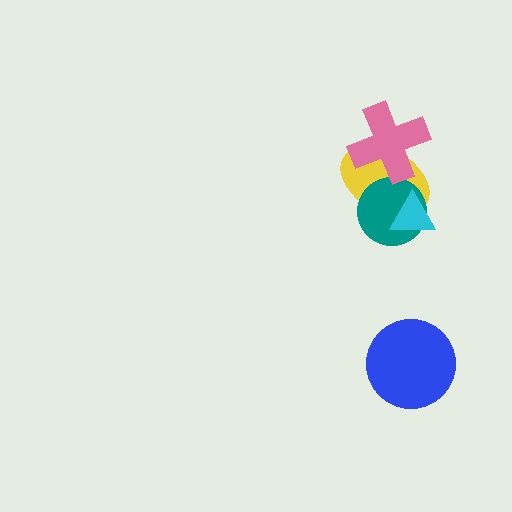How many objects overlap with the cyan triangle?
2 objects overlap with the cyan triangle.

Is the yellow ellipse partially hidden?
Yes, it is partially covered by another shape.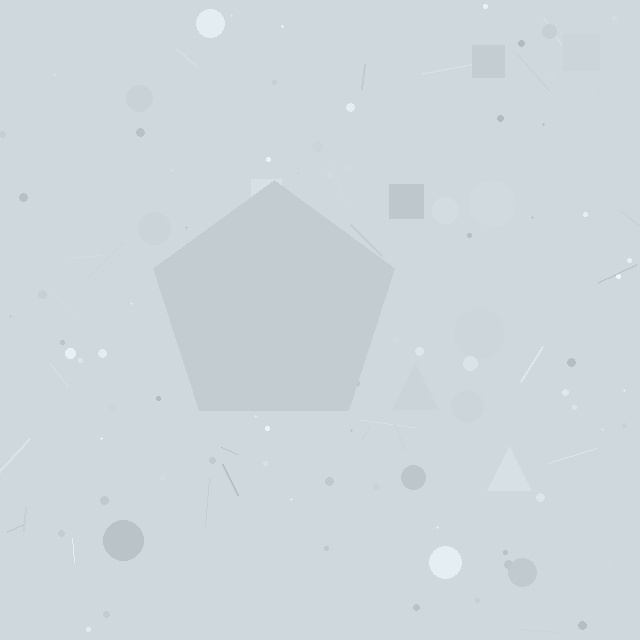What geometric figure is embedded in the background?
A pentagon is embedded in the background.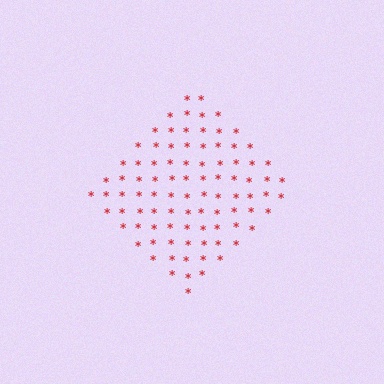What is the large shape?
The large shape is a diamond.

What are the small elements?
The small elements are asterisks.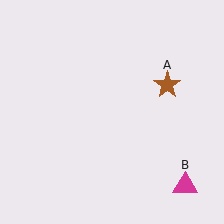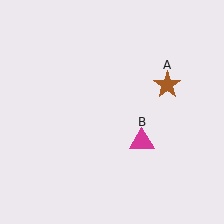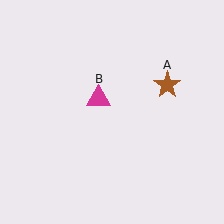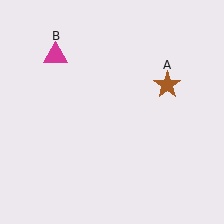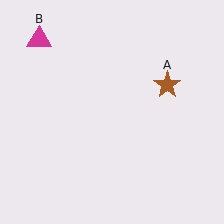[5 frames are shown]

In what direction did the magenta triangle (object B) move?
The magenta triangle (object B) moved up and to the left.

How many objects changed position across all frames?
1 object changed position: magenta triangle (object B).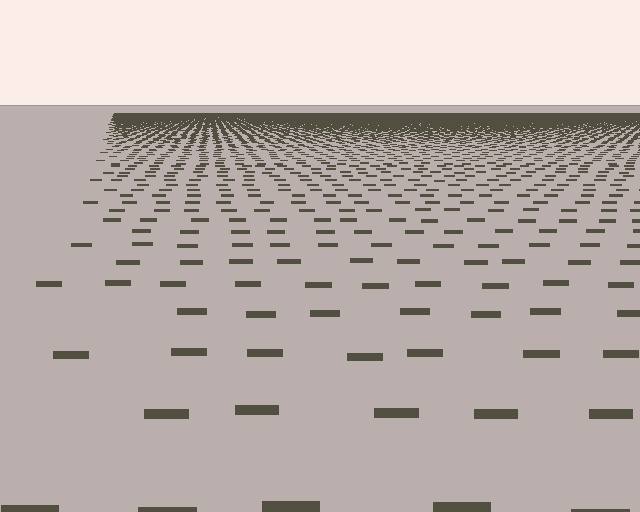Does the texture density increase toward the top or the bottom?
Density increases toward the top.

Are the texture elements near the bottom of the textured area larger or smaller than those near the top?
Larger. Near the bottom, elements are closer to the viewer and appear at a bigger on-screen size.